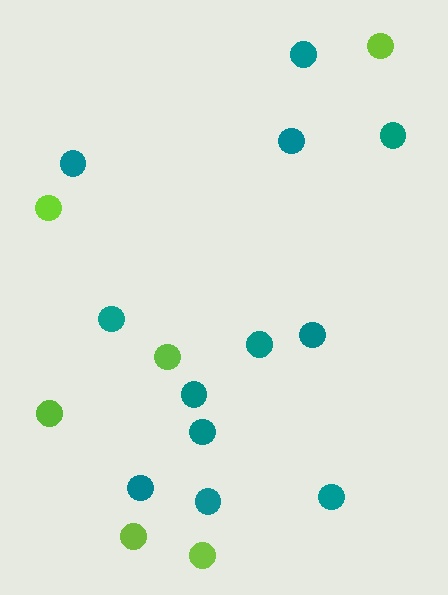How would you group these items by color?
There are 2 groups: one group of lime circles (6) and one group of teal circles (12).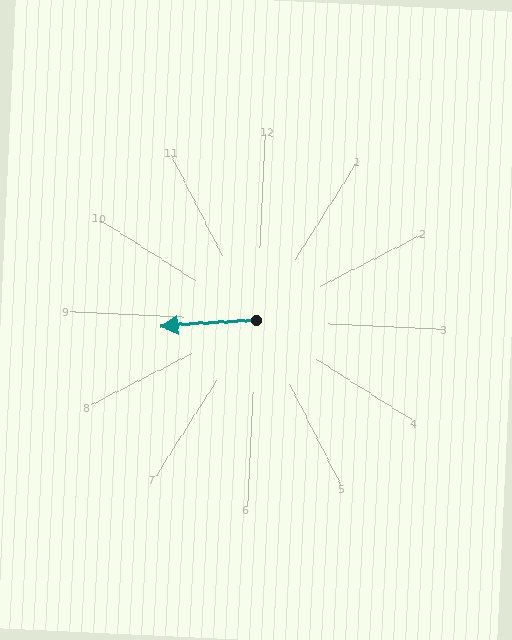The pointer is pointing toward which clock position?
Roughly 9 o'clock.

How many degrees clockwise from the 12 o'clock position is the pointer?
Approximately 264 degrees.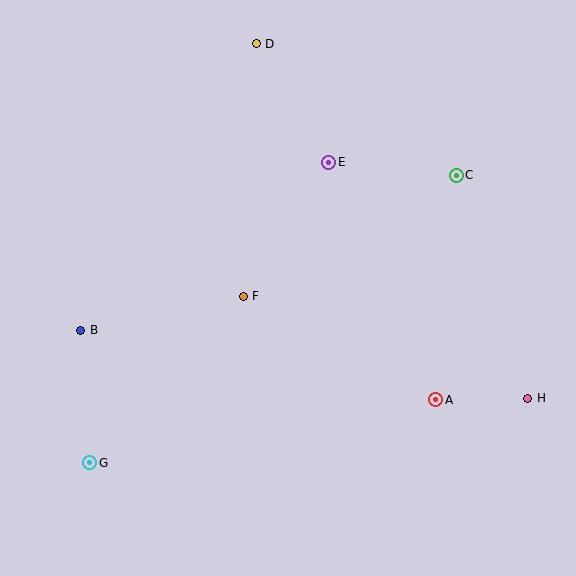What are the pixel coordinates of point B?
Point B is at (81, 330).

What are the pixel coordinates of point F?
Point F is at (243, 296).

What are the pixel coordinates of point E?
Point E is at (329, 162).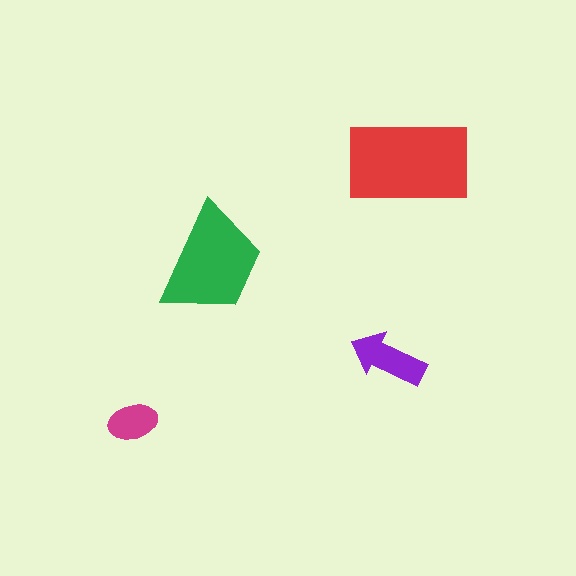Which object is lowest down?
The magenta ellipse is bottommost.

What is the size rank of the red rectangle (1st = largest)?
1st.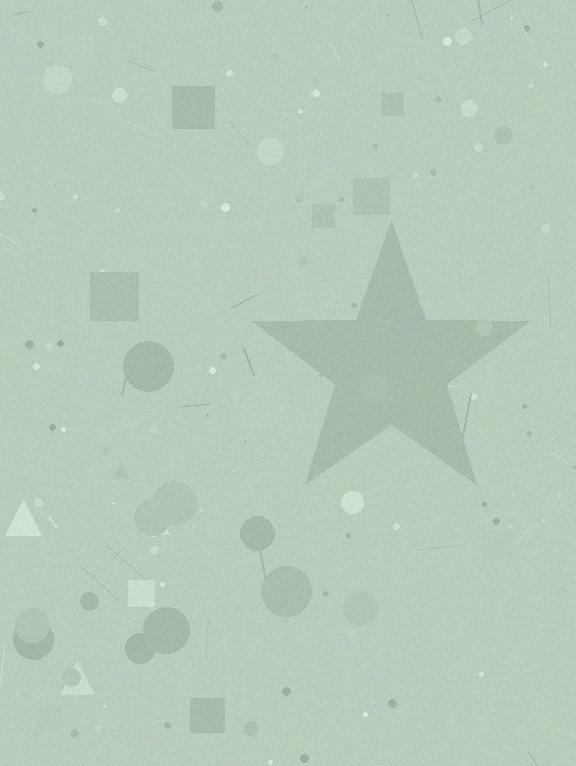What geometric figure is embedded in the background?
A star is embedded in the background.